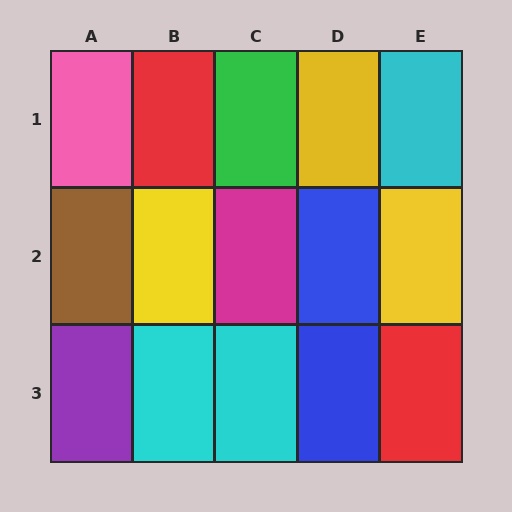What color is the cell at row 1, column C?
Green.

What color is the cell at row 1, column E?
Cyan.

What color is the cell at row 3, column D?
Blue.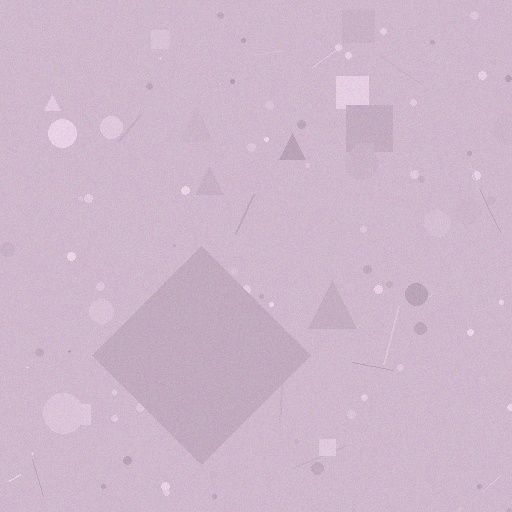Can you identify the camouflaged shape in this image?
The camouflaged shape is a diamond.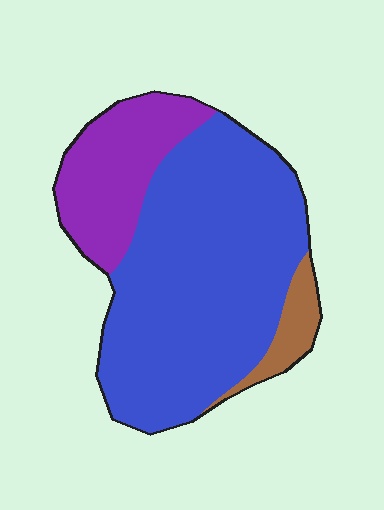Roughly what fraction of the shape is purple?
Purple takes up about one quarter (1/4) of the shape.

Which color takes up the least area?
Brown, at roughly 5%.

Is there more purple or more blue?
Blue.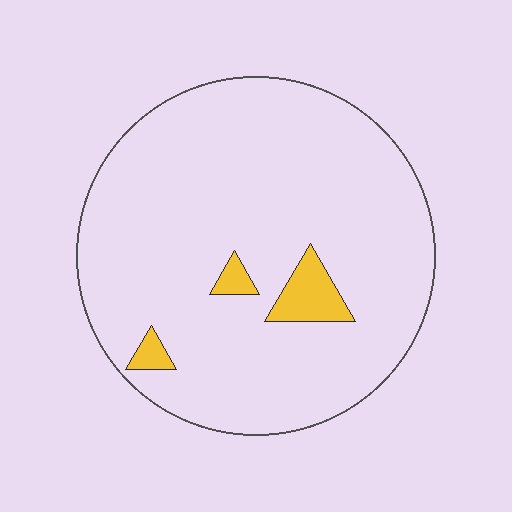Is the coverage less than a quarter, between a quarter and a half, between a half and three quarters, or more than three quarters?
Less than a quarter.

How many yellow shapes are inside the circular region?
3.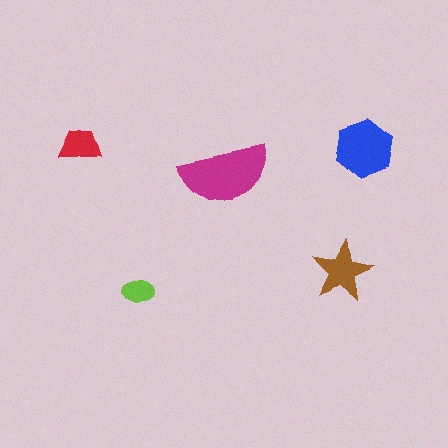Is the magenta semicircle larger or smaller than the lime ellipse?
Larger.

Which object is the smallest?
The lime ellipse.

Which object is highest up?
The red trapezoid is topmost.